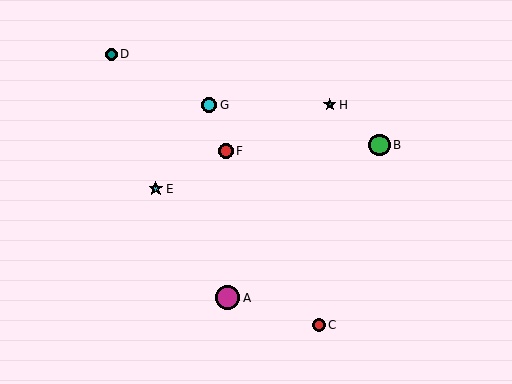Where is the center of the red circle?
The center of the red circle is at (319, 325).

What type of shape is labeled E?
Shape E is a cyan star.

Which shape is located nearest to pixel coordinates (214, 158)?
The red circle (labeled F) at (226, 151) is nearest to that location.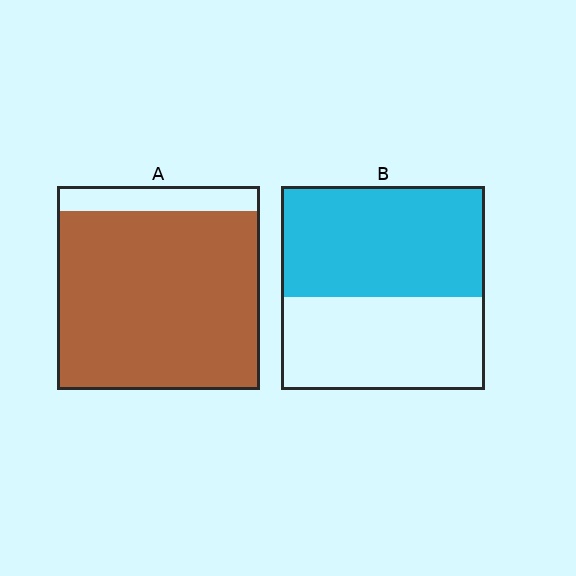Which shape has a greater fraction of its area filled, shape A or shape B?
Shape A.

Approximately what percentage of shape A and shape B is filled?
A is approximately 90% and B is approximately 55%.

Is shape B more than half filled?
Yes.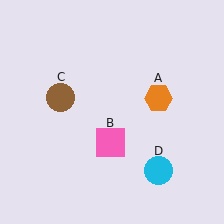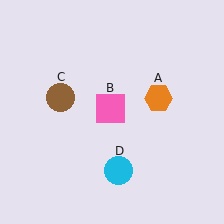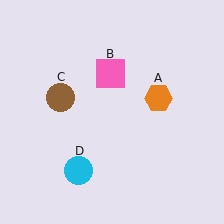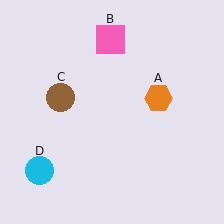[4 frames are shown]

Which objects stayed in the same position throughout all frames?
Orange hexagon (object A) and brown circle (object C) remained stationary.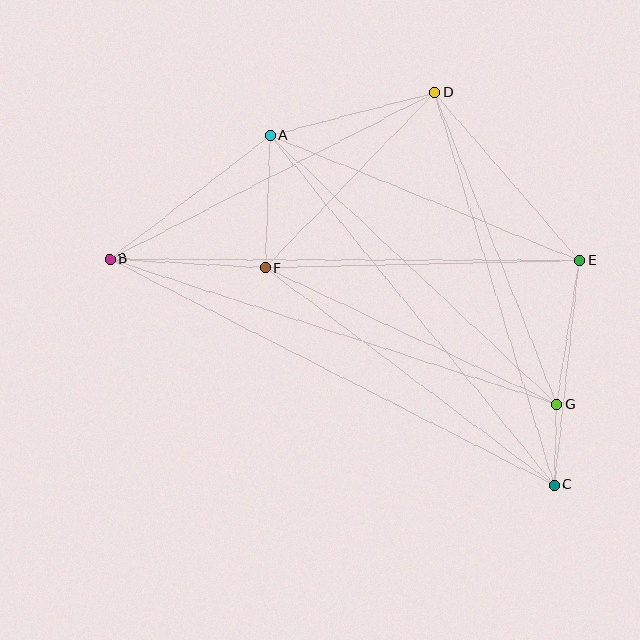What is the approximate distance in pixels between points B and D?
The distance between B and D is approximately 365 pixels.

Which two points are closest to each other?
Points C and G are closest to each other.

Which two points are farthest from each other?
Points B and C are farthest from each other.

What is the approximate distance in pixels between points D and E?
The distance between D and E is approximately 222 pixels.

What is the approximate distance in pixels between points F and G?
The distance between F and G is approximately 322 pixels.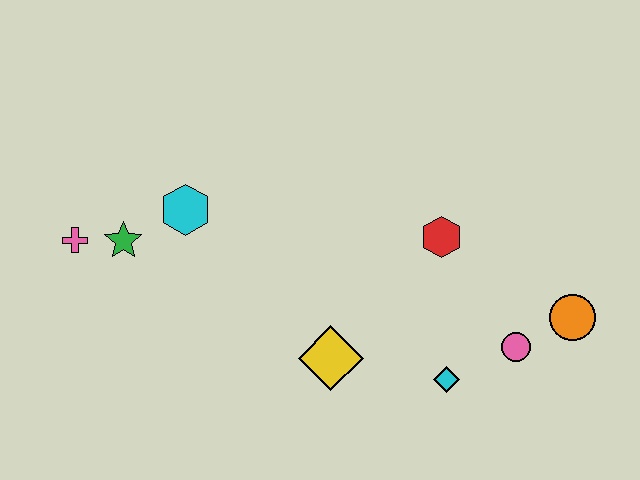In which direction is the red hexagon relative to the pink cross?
The red hexagon is to the right of the pink cross.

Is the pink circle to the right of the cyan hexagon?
Yes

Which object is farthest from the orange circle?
The pink cross is farthest from the orange circle.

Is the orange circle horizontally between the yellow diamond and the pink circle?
No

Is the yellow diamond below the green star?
Yes